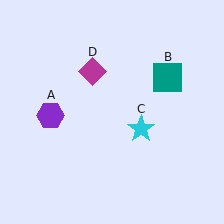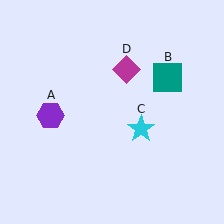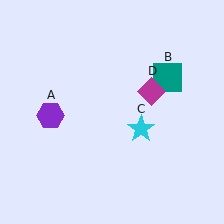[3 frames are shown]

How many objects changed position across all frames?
1 object changed position: magenta diamond (object D).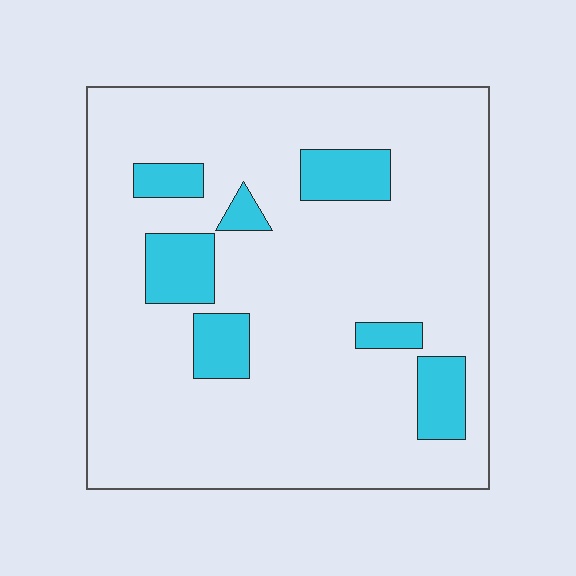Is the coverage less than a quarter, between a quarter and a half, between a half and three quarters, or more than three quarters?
Less than a quarter.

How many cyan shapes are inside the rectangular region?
7.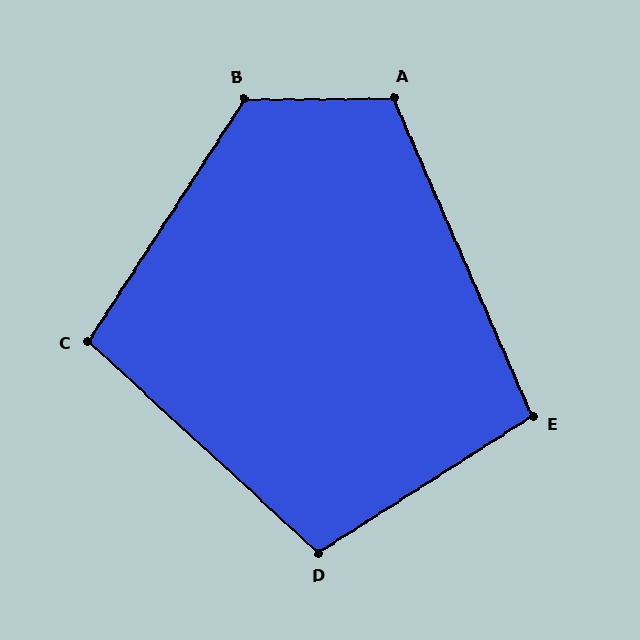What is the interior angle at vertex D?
Approximately 105 degrees (obtuse).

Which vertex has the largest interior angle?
B, at approximately 123 degrees.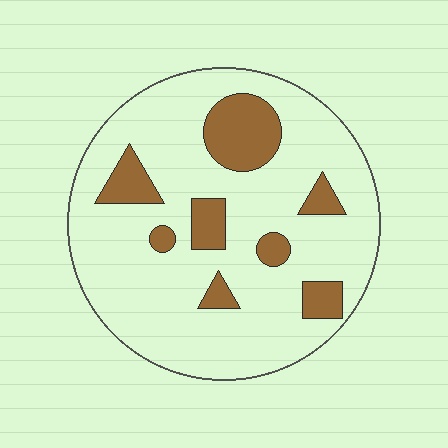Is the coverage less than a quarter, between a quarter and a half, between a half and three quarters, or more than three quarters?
Less than a quarter.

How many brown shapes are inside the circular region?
8.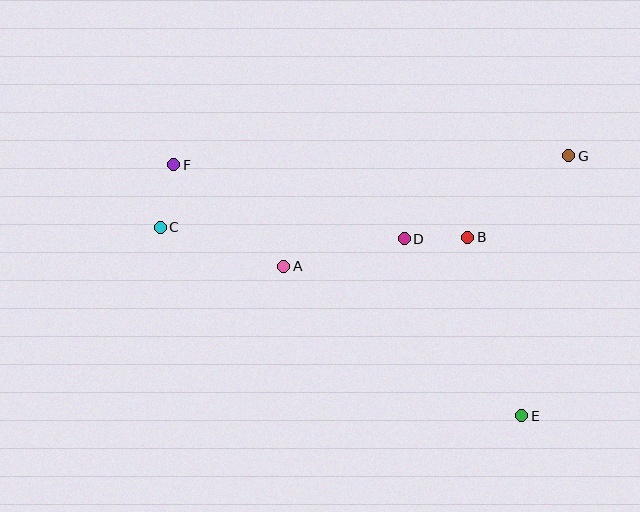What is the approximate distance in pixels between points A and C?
The distance between A and C is approximately 129 pixels.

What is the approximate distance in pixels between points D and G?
The distance between D and G is approximately 184 pixels.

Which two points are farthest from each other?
Points E and F are farthest from each other.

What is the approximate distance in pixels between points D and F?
The distance between D and F is approximately 242 pixels.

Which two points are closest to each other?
Points B and D are closest to each other.